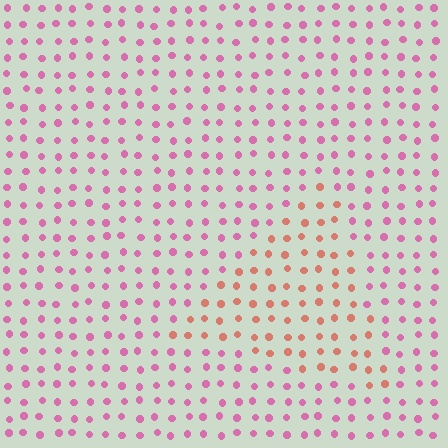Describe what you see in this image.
The image is filled with small pink elements in a uniform arrangement. A triangle-shaped region is visible where the elements are tinted to a slightly different hue, forming a subtle color boundary.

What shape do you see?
I see a triangle.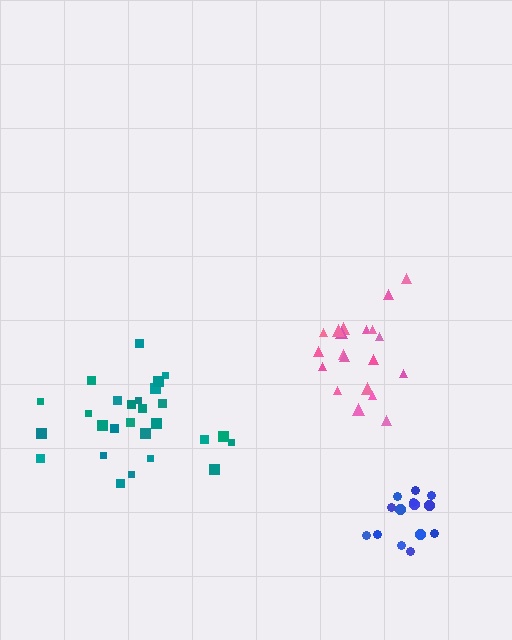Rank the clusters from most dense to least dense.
blue, pink, teal.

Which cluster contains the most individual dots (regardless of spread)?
Teal (27).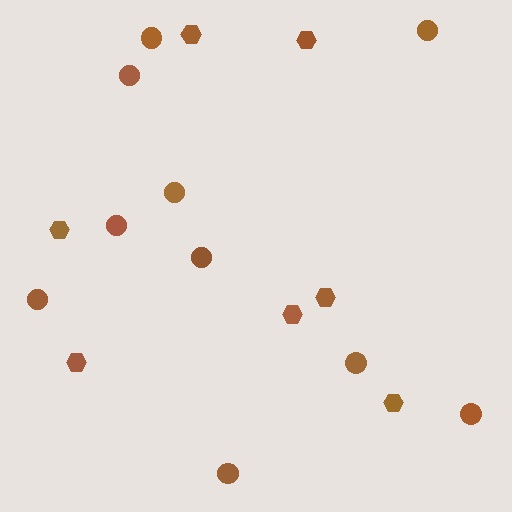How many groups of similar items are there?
There are 2 groups: one group of circles (10) and one group of hexagons (7).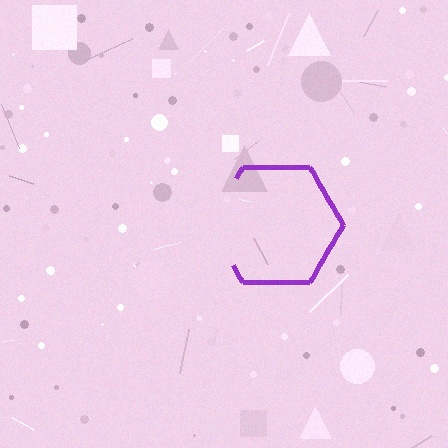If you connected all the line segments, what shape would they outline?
They would outline a hexagon.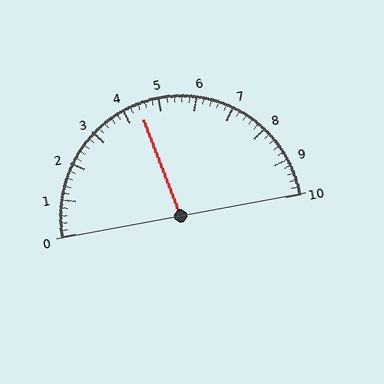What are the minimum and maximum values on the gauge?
The gauge ranges from 0 to 10.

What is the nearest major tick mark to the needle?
The nearest major tick mark is 4.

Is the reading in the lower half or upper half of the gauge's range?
The reading is in the lower half of the range (0 to 10).